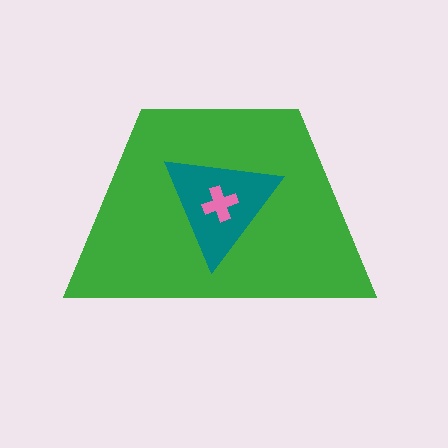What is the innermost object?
The pink cross.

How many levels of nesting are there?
3.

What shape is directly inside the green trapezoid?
The teal triangle.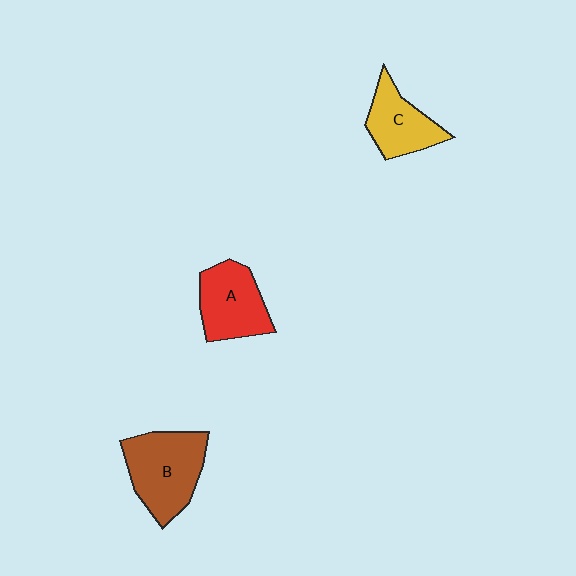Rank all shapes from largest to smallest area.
From largest to smallest: B (brown), A (red), C (yellow).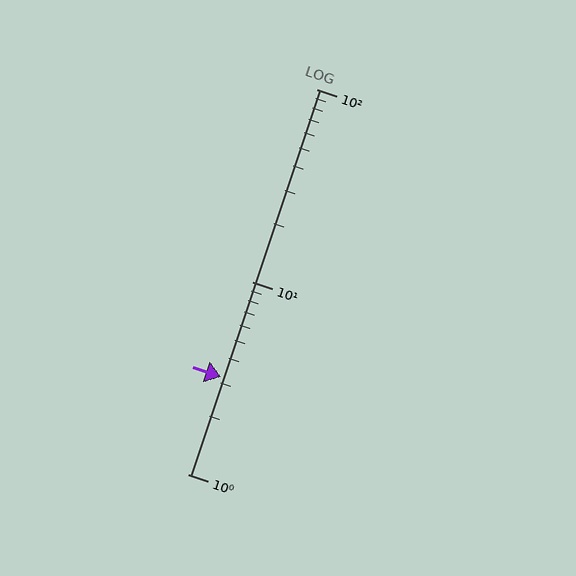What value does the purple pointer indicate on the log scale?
The pointer indicates approximately 3.2.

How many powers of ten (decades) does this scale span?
The scale spans 2 decades, from 1 to 100.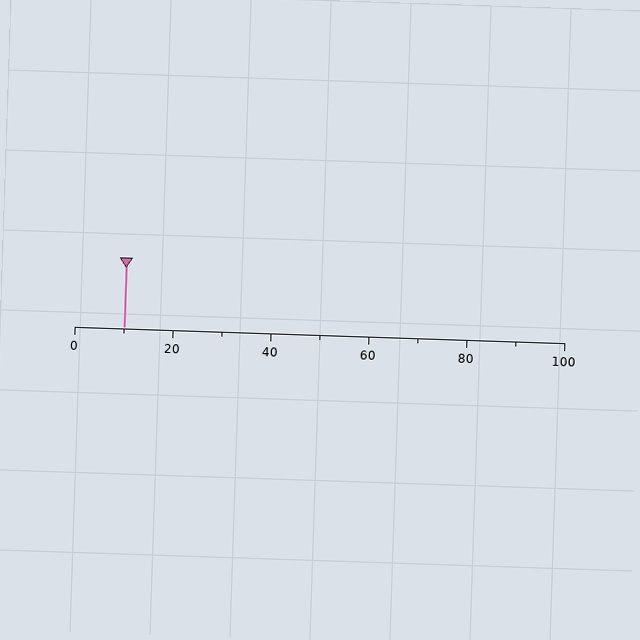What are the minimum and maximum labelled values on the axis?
The axis runs from 0 to 100.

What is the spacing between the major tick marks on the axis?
The major ticks are spaced 20 apart.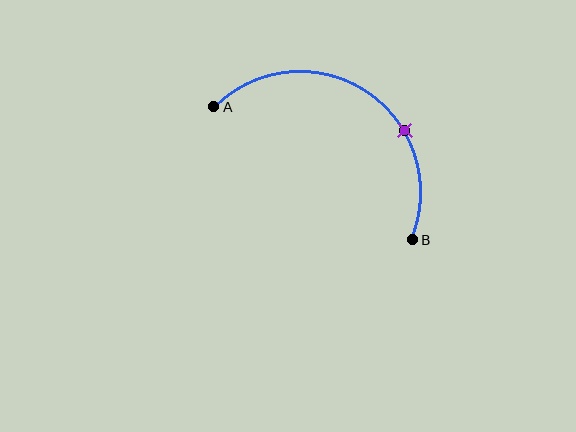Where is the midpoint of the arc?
The arc midpoint is the point on the curve farthest from the straight line joining A and B. It sits above and to the right of that line.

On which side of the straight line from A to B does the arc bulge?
The arc bulges above and to the right of the straight line connecting A and B.